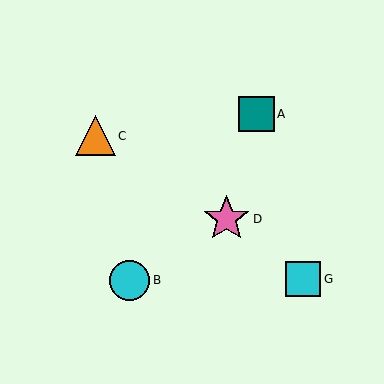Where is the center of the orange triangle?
The center of the orange triangle is at (95, 136).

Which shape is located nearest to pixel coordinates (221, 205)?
The pink star (labeled D) at (226, 219) is nearest to that location.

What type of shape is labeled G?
Shape G is a cyan square.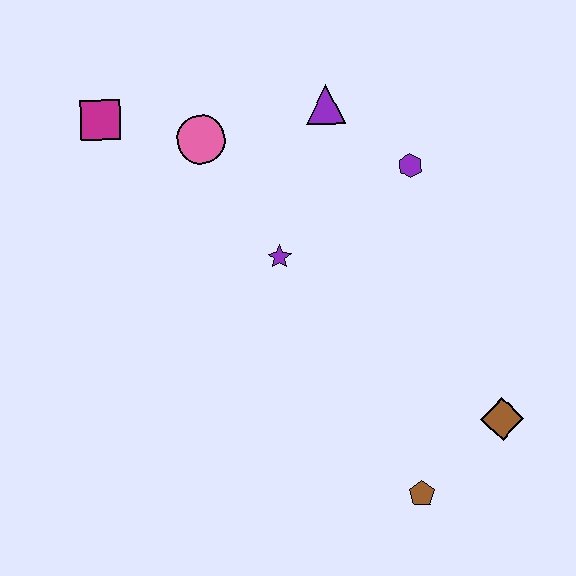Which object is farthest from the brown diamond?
The magenta square is farthest from the brown diamond.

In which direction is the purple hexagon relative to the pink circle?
The purple hexagon is to the right of the pink circle.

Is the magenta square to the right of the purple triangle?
No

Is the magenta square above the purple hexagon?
Yes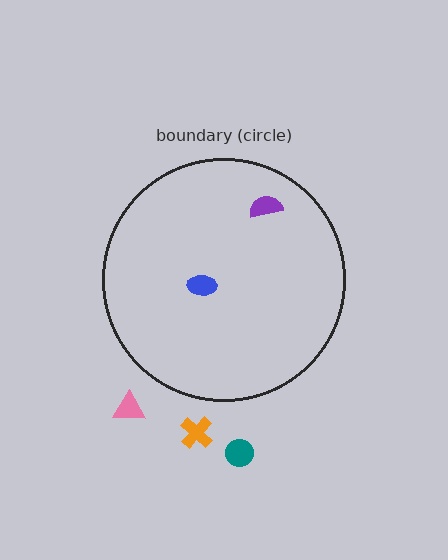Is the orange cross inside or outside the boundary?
Outside.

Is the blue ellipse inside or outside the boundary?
Inside.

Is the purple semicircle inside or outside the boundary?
Inside.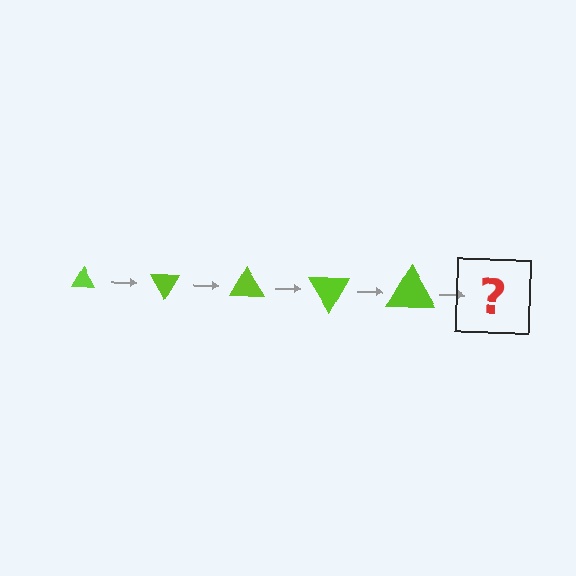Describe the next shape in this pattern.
It should be a triangle, larger than the previous one and rotated 300 degrees from the start.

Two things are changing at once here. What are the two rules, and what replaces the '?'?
The two rules are that the triangle grows larger each step and it rotates 60 degrees each step. The '?' should be a triangle, larger than the previous one and rotated 300 degrees from the start.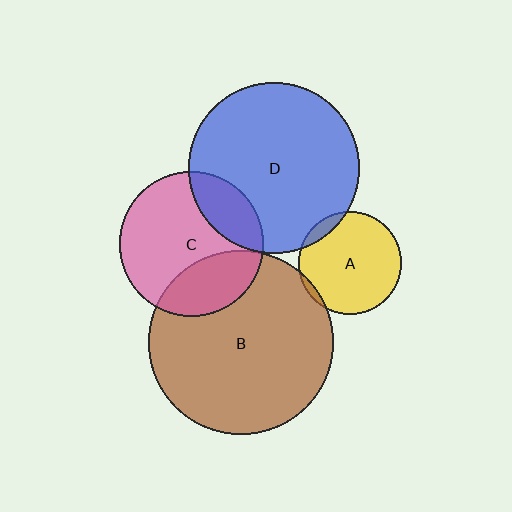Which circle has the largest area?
Circle B (brown).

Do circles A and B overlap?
Yes.